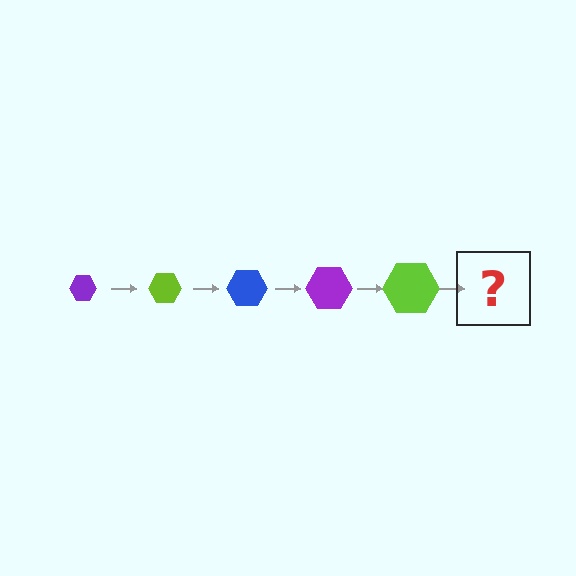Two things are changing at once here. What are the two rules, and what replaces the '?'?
The two rules are that the hexagon grows larger each step and the color cycles through purple, lime, and blue. The '?' should be a blue hexagon, larger than the previous one.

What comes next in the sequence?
The next element should be a blue hexagon, larger than the previous one.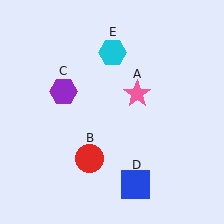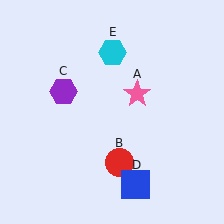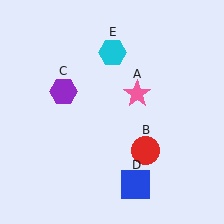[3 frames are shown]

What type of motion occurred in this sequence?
The red circle (object B) rotated counterclockwise around the center of the scene.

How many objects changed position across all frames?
1 object changed position: red circle (object B).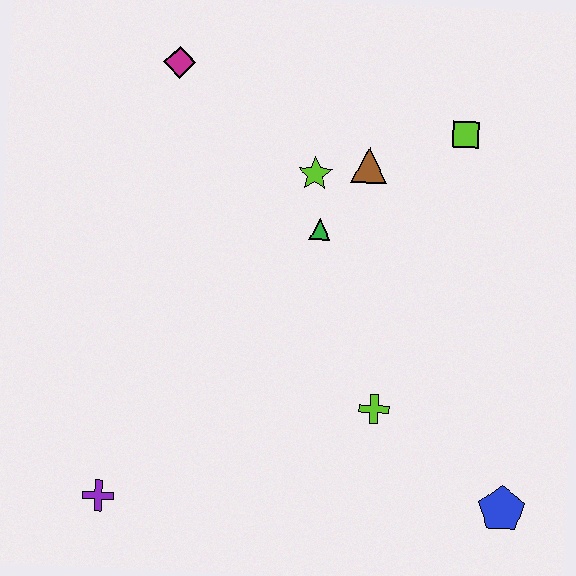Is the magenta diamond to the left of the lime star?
Yes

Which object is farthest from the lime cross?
The magenta diamond is farthest from the lime cross.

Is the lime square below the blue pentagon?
No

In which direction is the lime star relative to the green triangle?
The lime star is above the green triangle.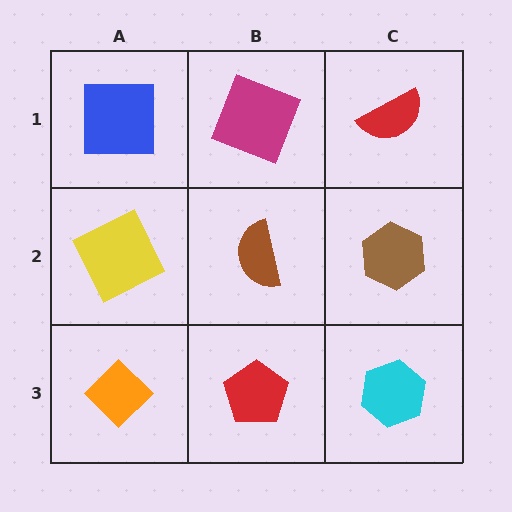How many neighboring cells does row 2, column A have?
3.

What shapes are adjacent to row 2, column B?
A magenta square (row 1, column B), a red pentagon (row 3, column B), a yellow square (row 2, column A), a brown hexagon (row 2, column C).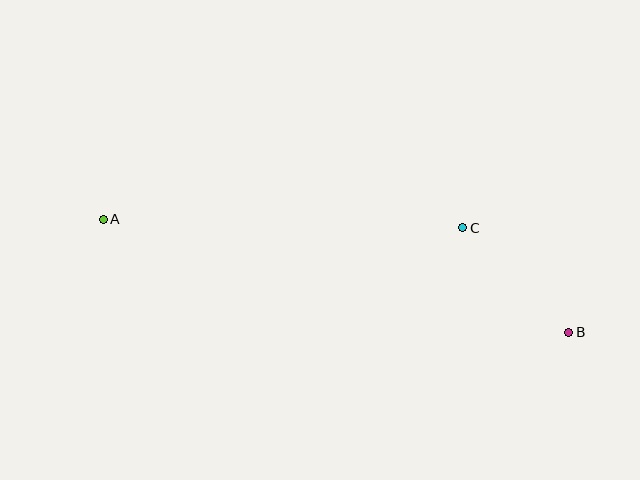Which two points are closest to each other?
Points B and C are closest to each other.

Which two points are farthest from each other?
Points A and B are farthest from each other.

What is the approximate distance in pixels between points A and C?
The distance between A and C is approximately 360 pixels.